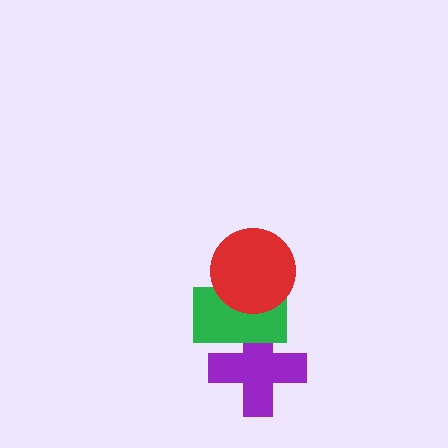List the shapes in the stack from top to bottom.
From top to bottom: the red circle, the green rectangle, the purple cross.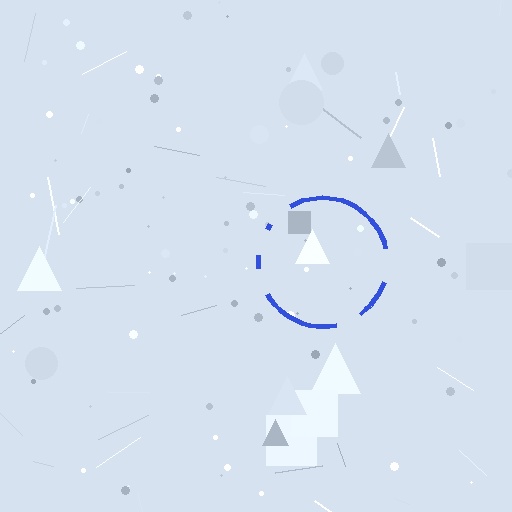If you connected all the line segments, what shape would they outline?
They would outline a circle.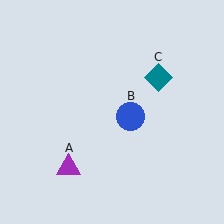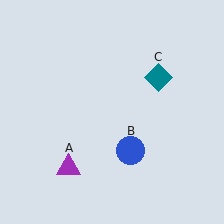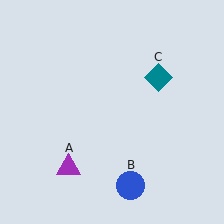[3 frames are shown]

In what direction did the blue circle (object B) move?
The blue circle (object B) moved down.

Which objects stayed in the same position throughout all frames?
Purple triangle (object A) and teal diamond (object C) remained stationary.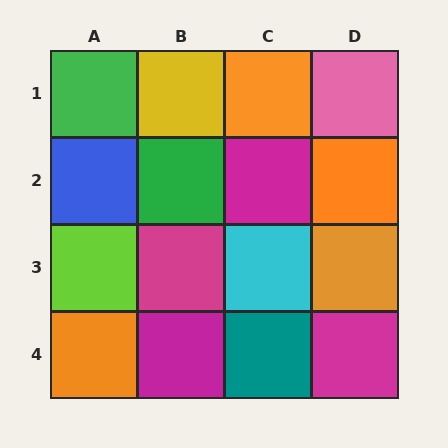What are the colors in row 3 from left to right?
Lime, magenta, cyan, orange.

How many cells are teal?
1 cell is teal.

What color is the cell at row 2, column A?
Blue.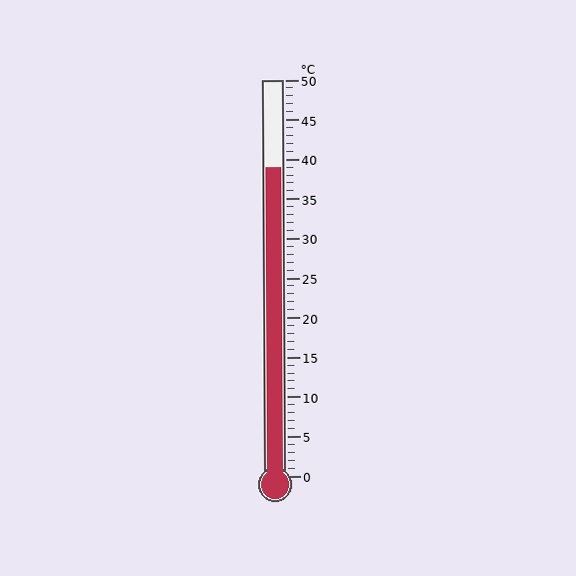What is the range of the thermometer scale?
The thermometer scale ranges from 0°C to 50°C.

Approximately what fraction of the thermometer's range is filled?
The thermometer is filled to approximately 80% of its range.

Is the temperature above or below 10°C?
The temperature is above 10°C.